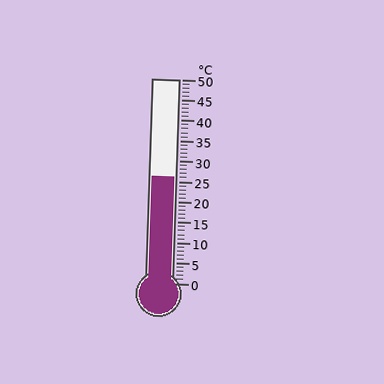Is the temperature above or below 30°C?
The temperature is below 30°C.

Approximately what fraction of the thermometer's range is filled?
The thermometer is filled to approximately 50% of its range.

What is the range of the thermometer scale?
The thermometer scale ranges from 0°C to 50°C.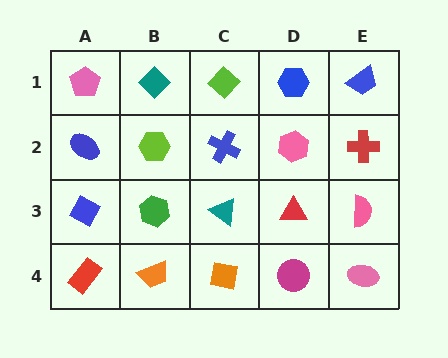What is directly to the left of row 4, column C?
An orange trapezoid.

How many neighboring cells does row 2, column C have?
4.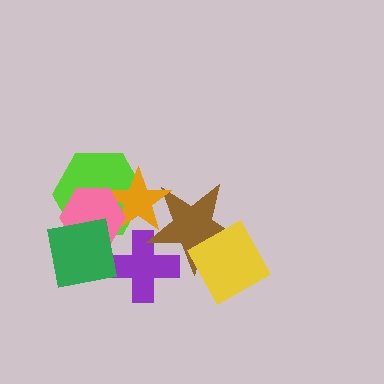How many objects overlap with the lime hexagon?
3 objects overlap with the lime hexagon.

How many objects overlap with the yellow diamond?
1 object overlaps with the yellow diamond.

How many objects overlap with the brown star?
3 objects overlap with the brown star.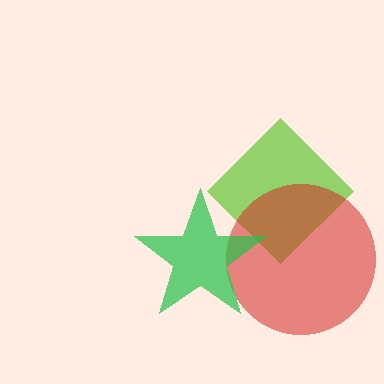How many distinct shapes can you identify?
There are 3 distinct shapes: a lime diamond, a red circle, a green star.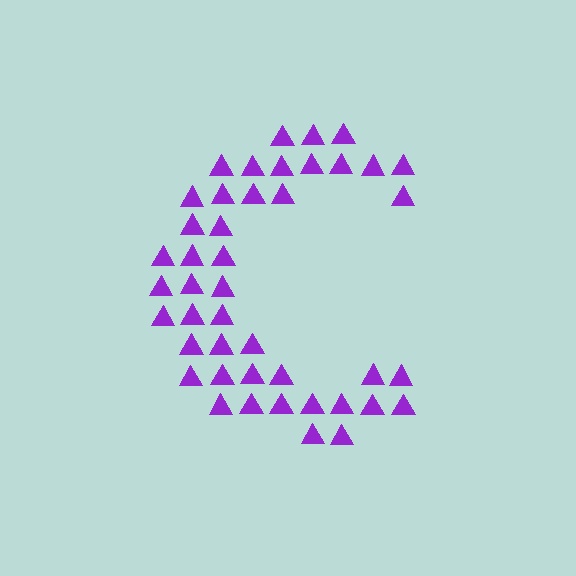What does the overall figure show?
The overall figure shows the letter C.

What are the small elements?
The small elements are triangles.